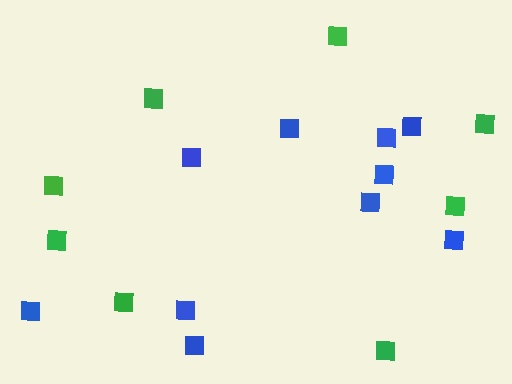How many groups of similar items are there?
There are 2 groups: one group of blue squares (10) and one group of green squares (8).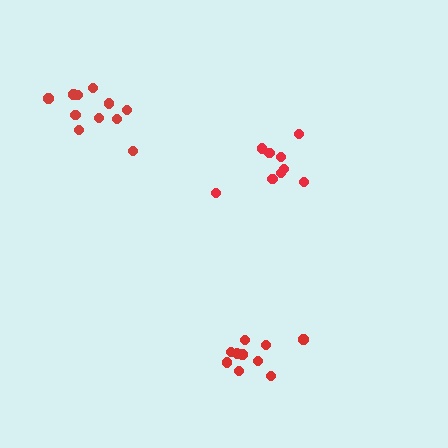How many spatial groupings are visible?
There are 3 spatial groupings.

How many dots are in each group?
Group 1: 9 dots, Group 2: 10 dots, Group 3: 11 dots (30 total).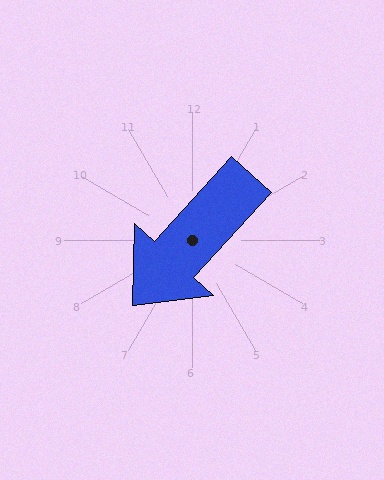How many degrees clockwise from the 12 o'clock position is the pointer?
Approximately 222 degrees.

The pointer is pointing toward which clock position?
Roughly 7 o'clock.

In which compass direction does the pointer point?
Southwest.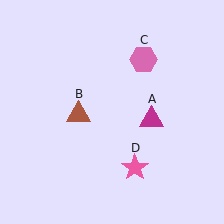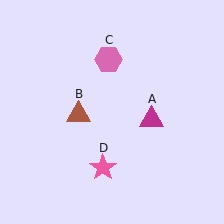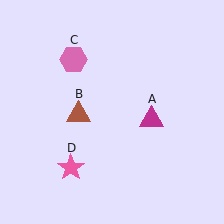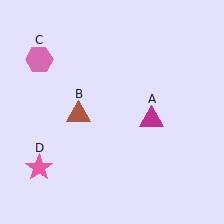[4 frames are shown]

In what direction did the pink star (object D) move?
The pink star (object D) moved left.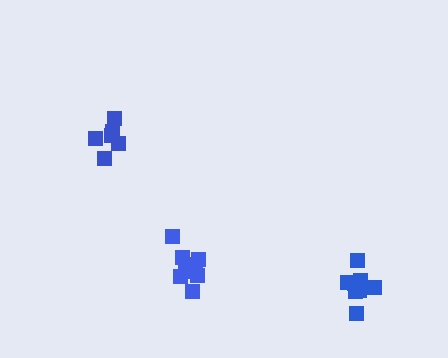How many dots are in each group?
Group 1: 6 dots, Group 2: 8 dots, Group 3: 8 dots (22 total).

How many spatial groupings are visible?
There are 3 spatial groupings.